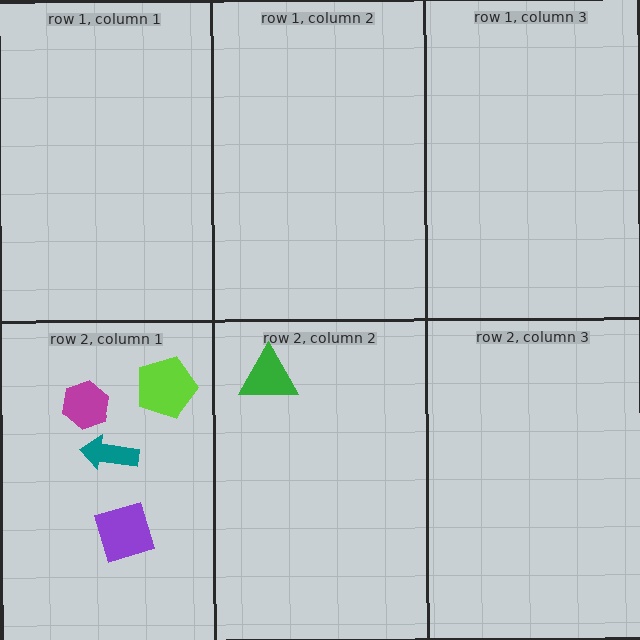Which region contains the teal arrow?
The row 2, column 1 region.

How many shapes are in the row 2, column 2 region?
1.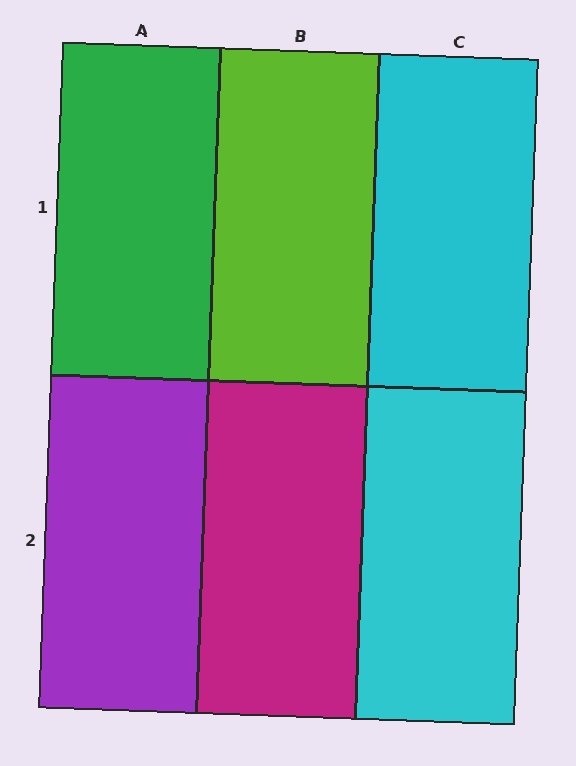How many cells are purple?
1 cell is purple.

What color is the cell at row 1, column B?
Lime.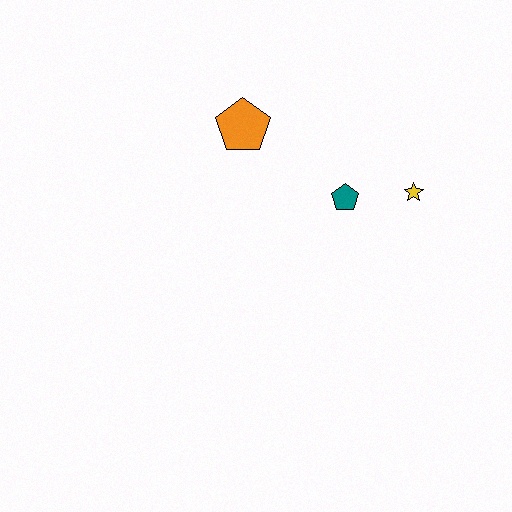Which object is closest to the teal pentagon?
The yellow star is closest to the teal pentagon.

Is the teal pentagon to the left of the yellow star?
Yes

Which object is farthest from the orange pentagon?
The yellow star is farthest from the orange pentagon.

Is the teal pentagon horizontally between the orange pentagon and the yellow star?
Yes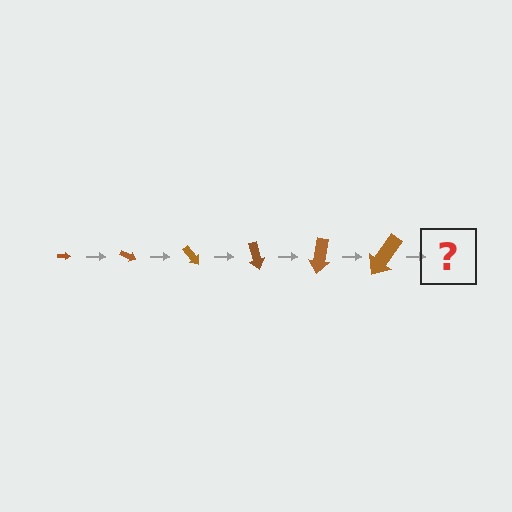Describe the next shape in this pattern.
It should be an arrow, larger than the previous one and rotated 150 degrees from the start.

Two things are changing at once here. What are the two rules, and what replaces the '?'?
The two rules are that the arrow grows larger each step and it rotates 25 degrees each step. The '?' should be an arrow, larger than the previous one and rotated 150 degrees from the start.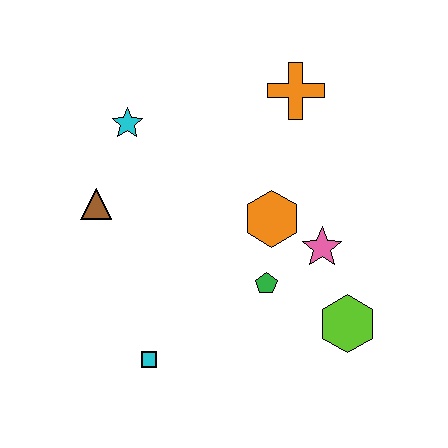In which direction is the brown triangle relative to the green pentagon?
The brown triangle is to the left of the green pentagon.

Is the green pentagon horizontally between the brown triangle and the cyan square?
No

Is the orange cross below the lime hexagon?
No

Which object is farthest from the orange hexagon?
The cyan square is farthest from the orange hexagon.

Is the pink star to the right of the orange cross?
Yes